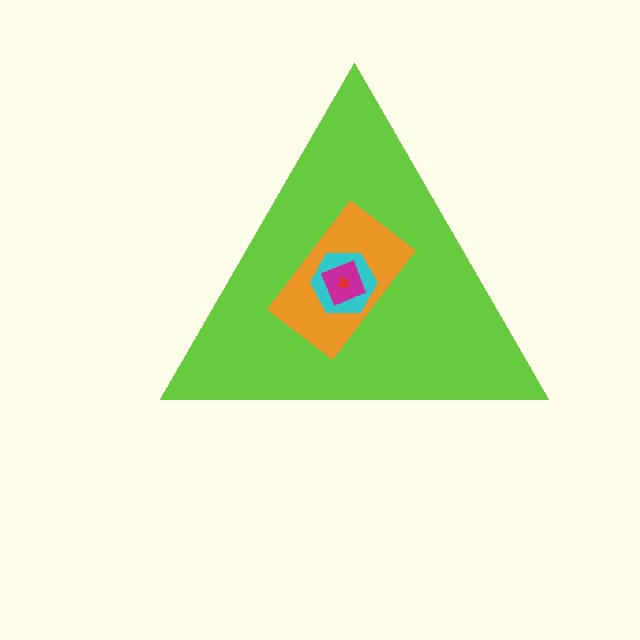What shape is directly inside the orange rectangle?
The cyan hexagon.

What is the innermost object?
The red cross.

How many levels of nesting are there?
5.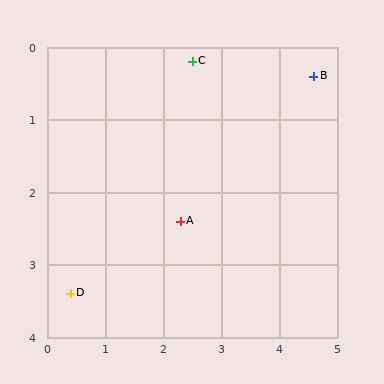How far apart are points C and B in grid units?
Points C and B are about 2.1 grid units apart.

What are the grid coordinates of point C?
Point C is at approximately (2.5, 0.2).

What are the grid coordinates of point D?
Point D is at approximately (0.4, 3.4).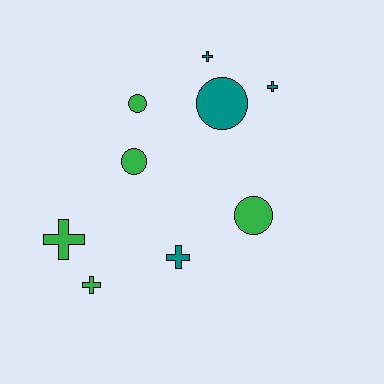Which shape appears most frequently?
Cross, with 5 objects.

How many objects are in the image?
There are 9 objects.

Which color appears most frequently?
Green, with 5 objects.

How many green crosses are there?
There are 2 green crosses.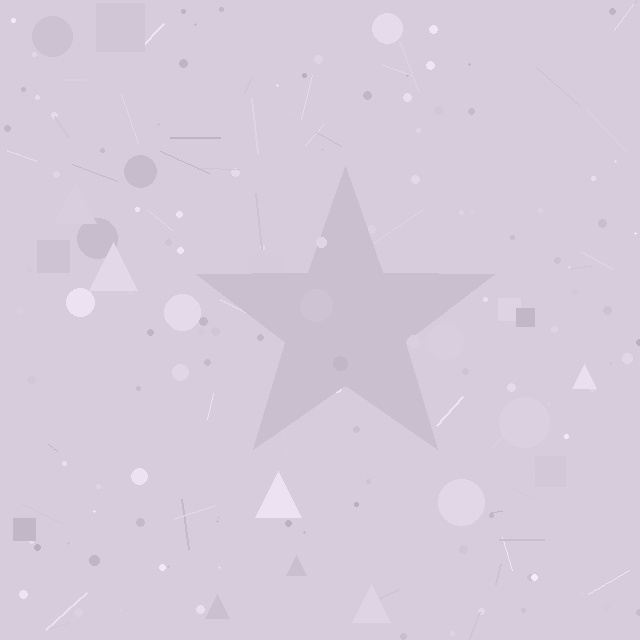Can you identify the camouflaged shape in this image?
The camouflaged shape is a star.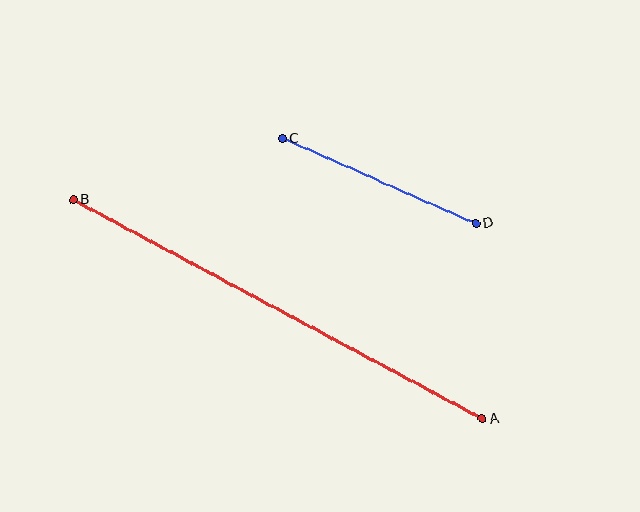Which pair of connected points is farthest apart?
Points A and B are farthest apart.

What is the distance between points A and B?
The distance is approximately 464 pixels.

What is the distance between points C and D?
The distance is approximately 211 pixels.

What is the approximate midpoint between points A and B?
The midpoint is at approximately (277, 309) pixels.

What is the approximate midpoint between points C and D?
The midpoint is at approximately (379, 181) pixels.